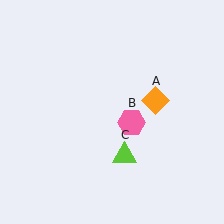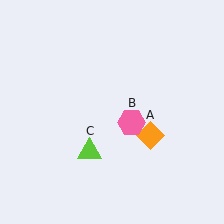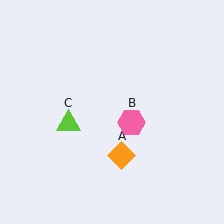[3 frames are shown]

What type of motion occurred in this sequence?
The orange diamond (object A), lime triangle (object C) rotated clockwise around the center of the scene.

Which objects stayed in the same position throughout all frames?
Pink hexagon (object B) remained stationary.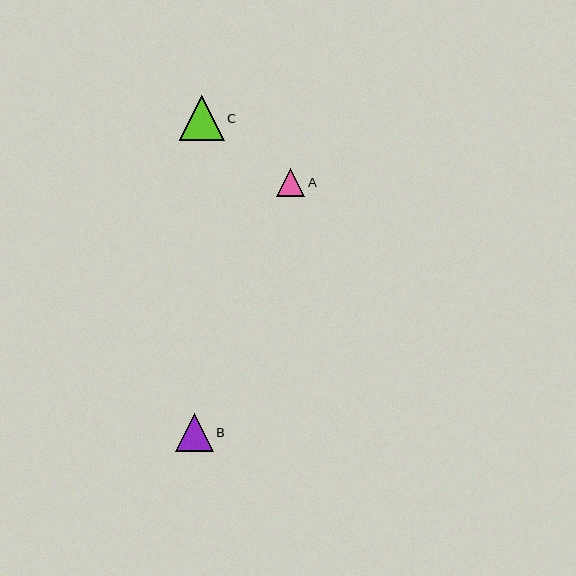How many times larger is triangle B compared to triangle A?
Triangle B is approximately 1.4 times the size of triangle A.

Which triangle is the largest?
Triangle C is the largest with a size of approximately 44 pixels.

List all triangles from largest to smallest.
From largest to smallest: C, B, A.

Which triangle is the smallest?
Triangle A is the smallest with a size of approximately 28 pixels.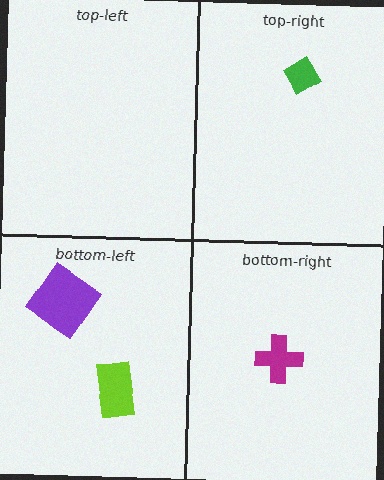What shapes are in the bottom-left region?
The purple diamond, the lime rectangle.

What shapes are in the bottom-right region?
The magenta cross.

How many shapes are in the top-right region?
1.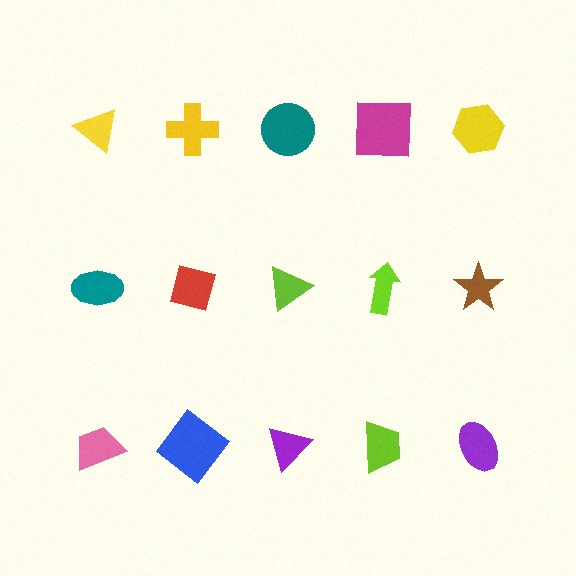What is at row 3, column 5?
A purple ellipse.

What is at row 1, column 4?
A magenta square.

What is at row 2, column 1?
A teal ellipse.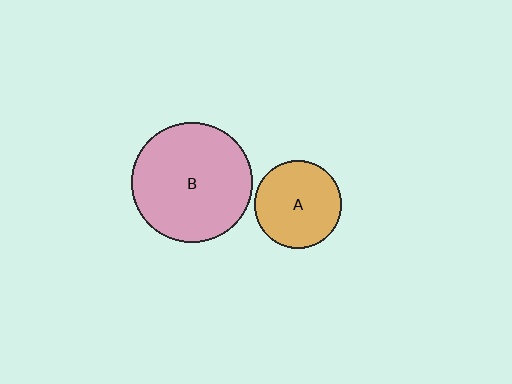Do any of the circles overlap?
No, none of the circles overlap.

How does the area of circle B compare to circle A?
Approximately 1.9 times.